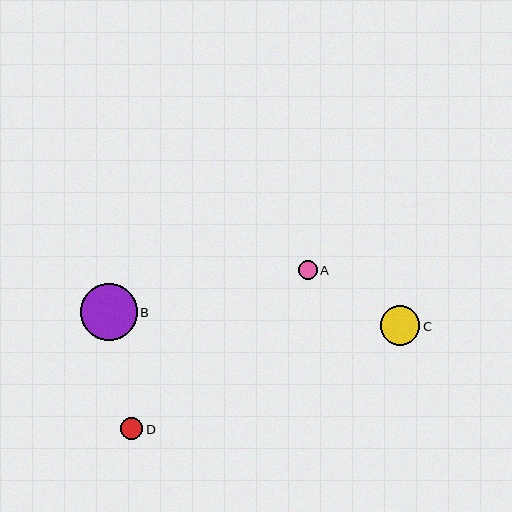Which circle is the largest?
Circle B is the largest with a size of approximately 57 pixels.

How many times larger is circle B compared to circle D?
Circle B is approximately 2.5 times the size of circle D.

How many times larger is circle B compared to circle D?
Circle B is approximately 2.5 times the size of circle D.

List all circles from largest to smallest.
From largest to smallest: B, C, D, A.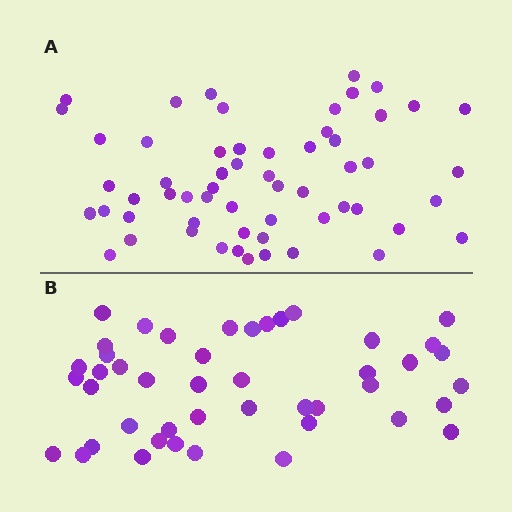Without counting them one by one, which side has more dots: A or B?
Region A (the top region) has more dots.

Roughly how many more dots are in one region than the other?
Region A has approximately 15 more dots than region B.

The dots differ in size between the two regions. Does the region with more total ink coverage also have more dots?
No. Region B has more total ink coverage because its dots are larger, but region A actually contains more individual dots. Total area can be misleading — the number of items is what matters here.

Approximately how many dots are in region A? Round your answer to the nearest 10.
About 60 dots. (The exact count is 58, which rounds to 60.)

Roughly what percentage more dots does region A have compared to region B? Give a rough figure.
About 30% more.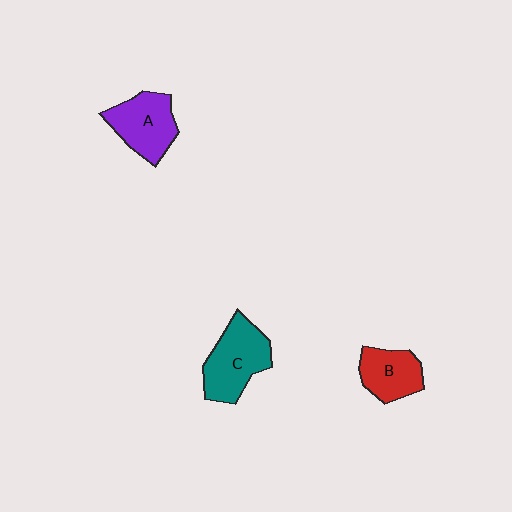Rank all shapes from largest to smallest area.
From largest to smallest: C (teal), A (purple), B (red).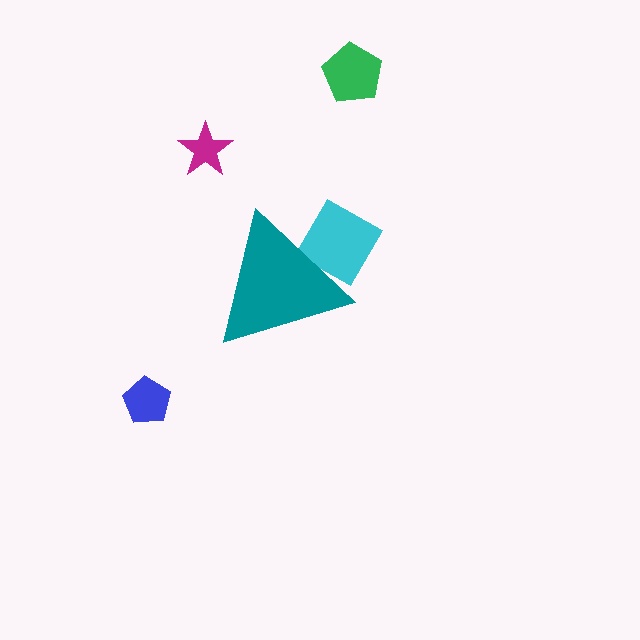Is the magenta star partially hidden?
No, the magenta star is fully visible.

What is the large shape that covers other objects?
A teal triangle.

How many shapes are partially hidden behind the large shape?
1 shape is partially hidden.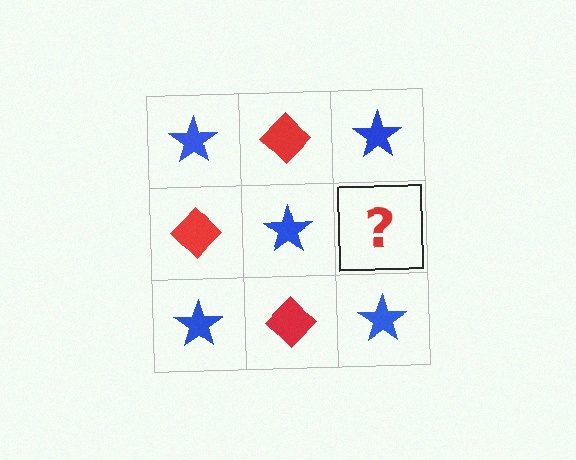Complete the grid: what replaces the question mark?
The question mark should be replaced with a red diamond.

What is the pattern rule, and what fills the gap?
The rule is that it alternates blue star and red diamond in a checkerboard pattern. The gap should be filled with a red diamond.